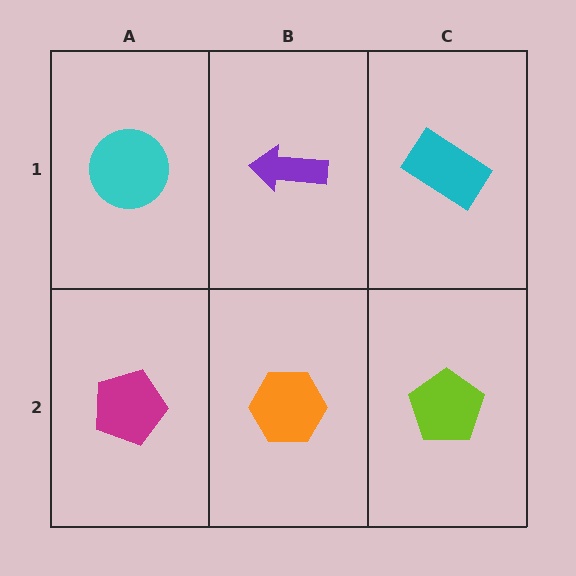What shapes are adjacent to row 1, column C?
A lime pentagon (row 2, column C), a purple arrow (row 1, column B).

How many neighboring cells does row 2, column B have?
3.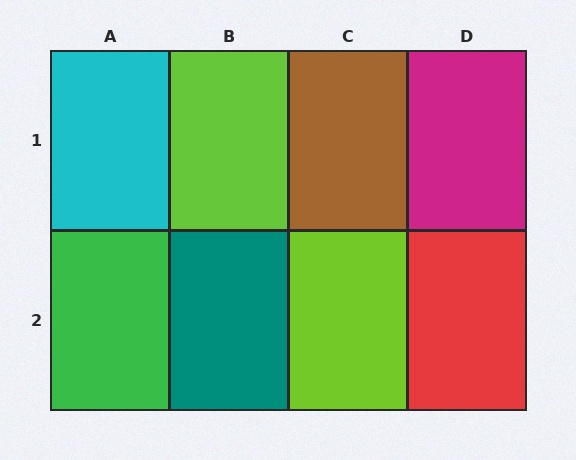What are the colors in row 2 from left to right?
Green, teal, lime, red.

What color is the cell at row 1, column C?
Brown.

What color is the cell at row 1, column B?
Lime.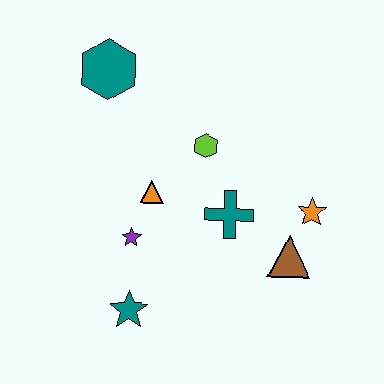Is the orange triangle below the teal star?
No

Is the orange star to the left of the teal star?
No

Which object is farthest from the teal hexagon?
The brown triangle is farthest from the teal hexagon.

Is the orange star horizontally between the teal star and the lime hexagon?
No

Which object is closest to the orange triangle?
The purple star is closest to the orange triangle.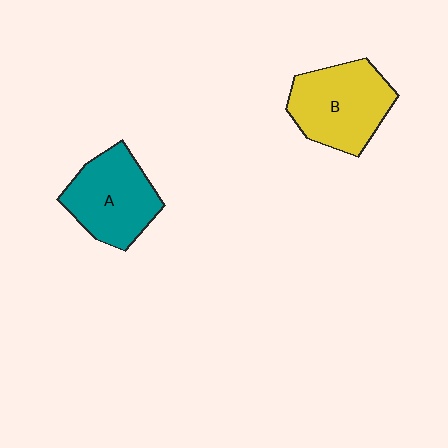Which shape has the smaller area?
Shape A (teal).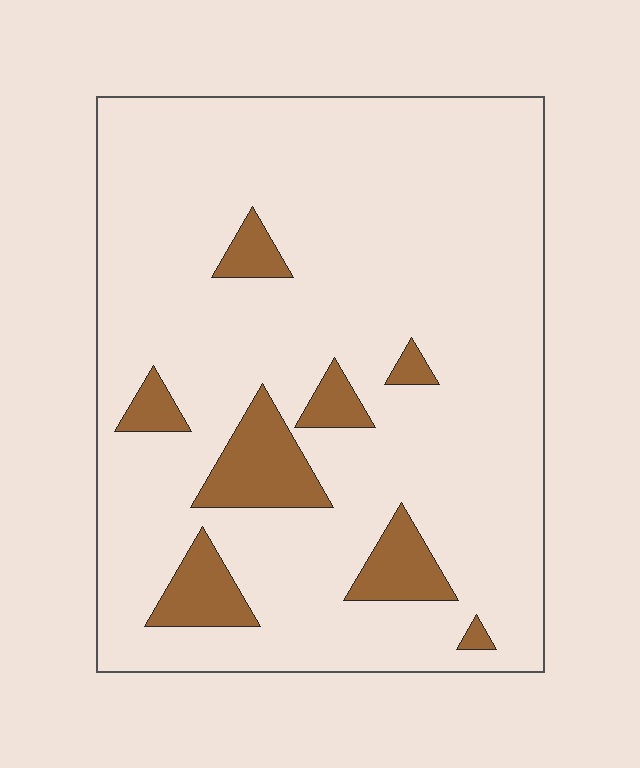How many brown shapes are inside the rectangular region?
8.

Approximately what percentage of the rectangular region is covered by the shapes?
Approximately 10%.